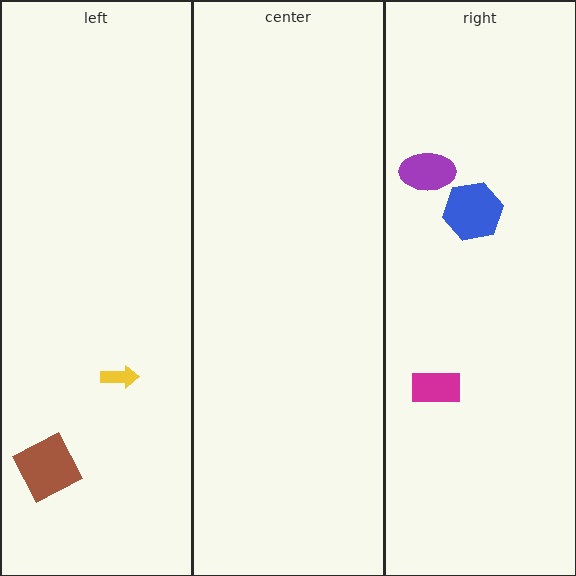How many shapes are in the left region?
2.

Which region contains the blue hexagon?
The right region.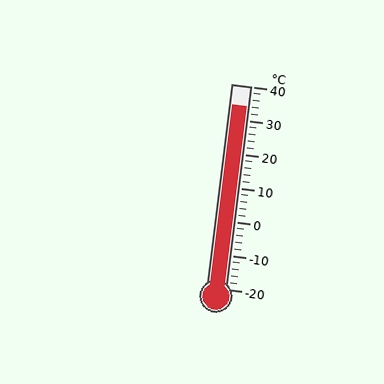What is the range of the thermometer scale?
The thermometer scale ranges from -20°C to 40°C.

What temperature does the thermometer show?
The thermometer shows approximately 34°C.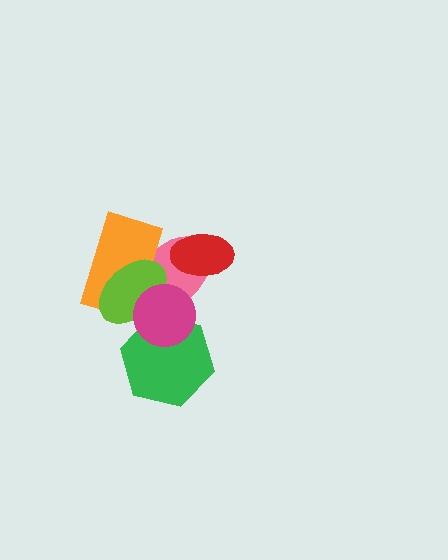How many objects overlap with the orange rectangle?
3 objects overlap with the orange rectangle.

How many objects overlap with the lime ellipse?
4 objects overlap with the lime ellipse.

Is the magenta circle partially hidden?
No, no other shape covers it.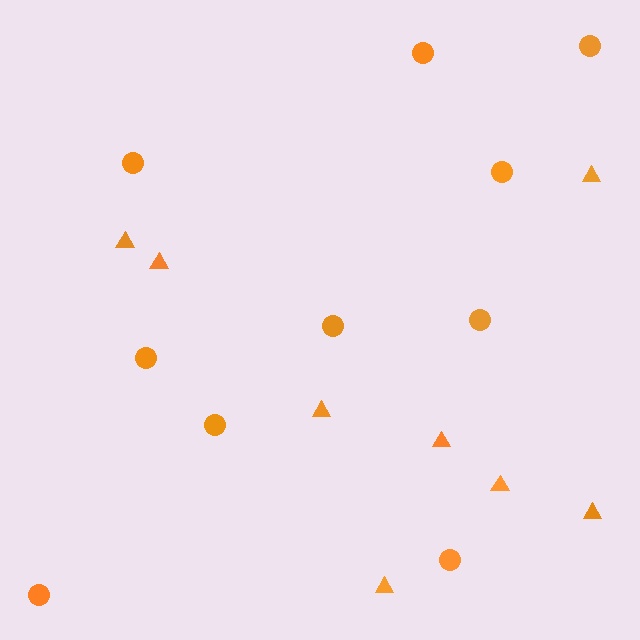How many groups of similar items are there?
There are 2 groups: one group of circles (10) and one group of triangles (8).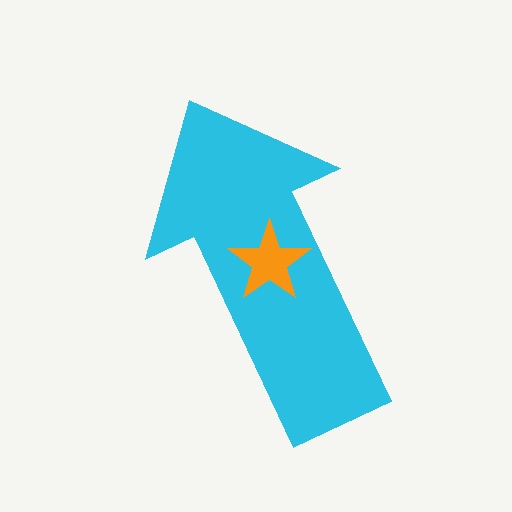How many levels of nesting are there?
2.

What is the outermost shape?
The cyan arrow.